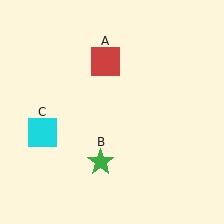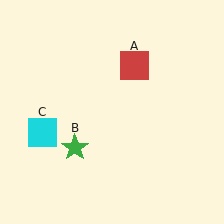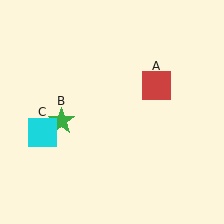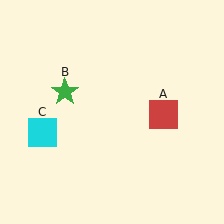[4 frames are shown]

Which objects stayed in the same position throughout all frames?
Cyan square (object C) remained stationary.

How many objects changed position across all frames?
2 objects changed position: red square (object A), green star (object B).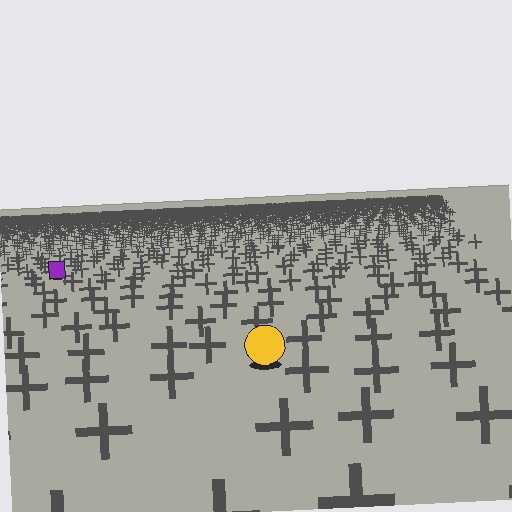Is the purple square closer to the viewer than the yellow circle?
No. The yellow circle is closer — you can tell from the texture gradient: the ground texture is coarser near it.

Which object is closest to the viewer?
The yellow circle is closest. The texture marks near it are larger and more spread out.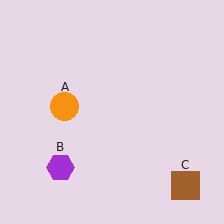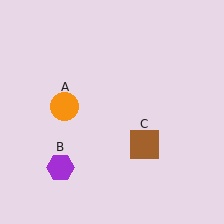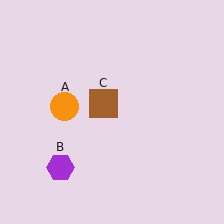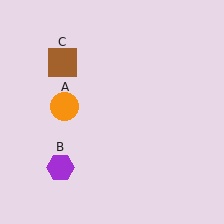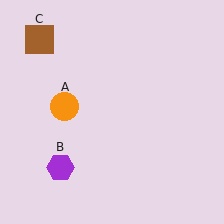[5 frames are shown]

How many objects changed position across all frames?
1 object changed position: brown square (object C).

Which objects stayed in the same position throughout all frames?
Orange circle (object A) and purple hexagon (object B) remained stationary.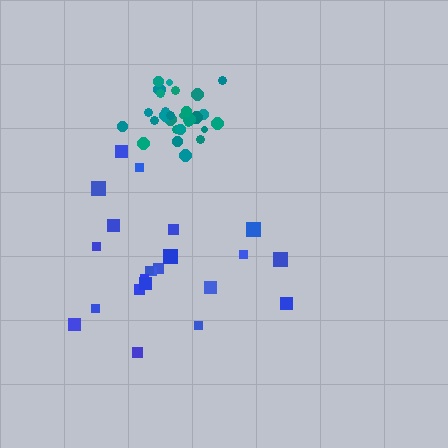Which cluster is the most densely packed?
Teal.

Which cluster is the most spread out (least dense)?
Blue.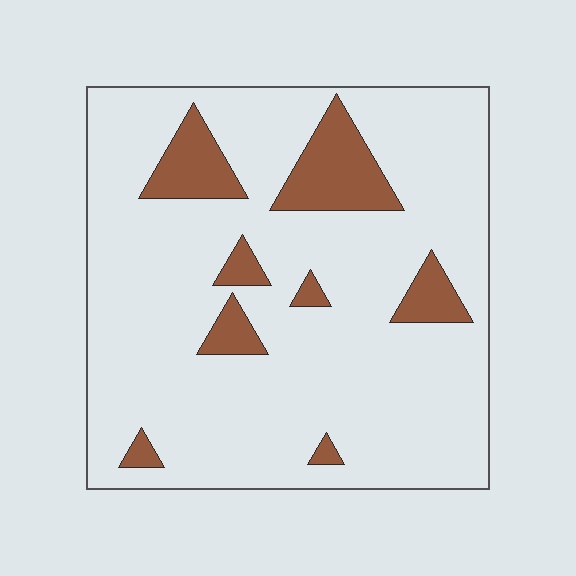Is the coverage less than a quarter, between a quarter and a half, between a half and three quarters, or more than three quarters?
Less than a quarter.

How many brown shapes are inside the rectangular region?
8.